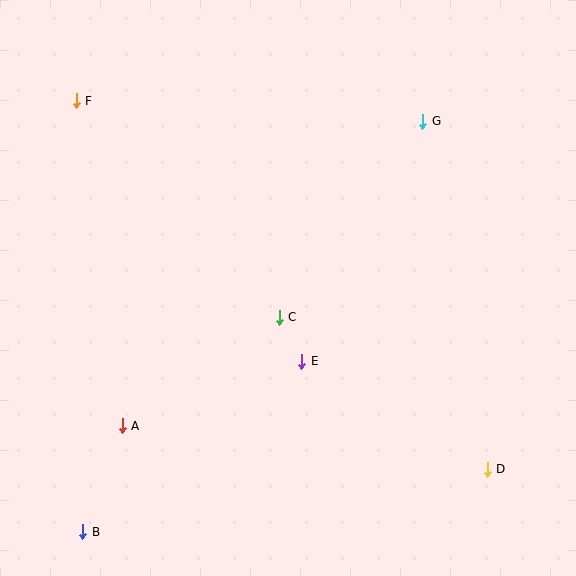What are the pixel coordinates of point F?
Point F is at (76, 101).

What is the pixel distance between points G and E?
The distance between G and E is 269 pixels.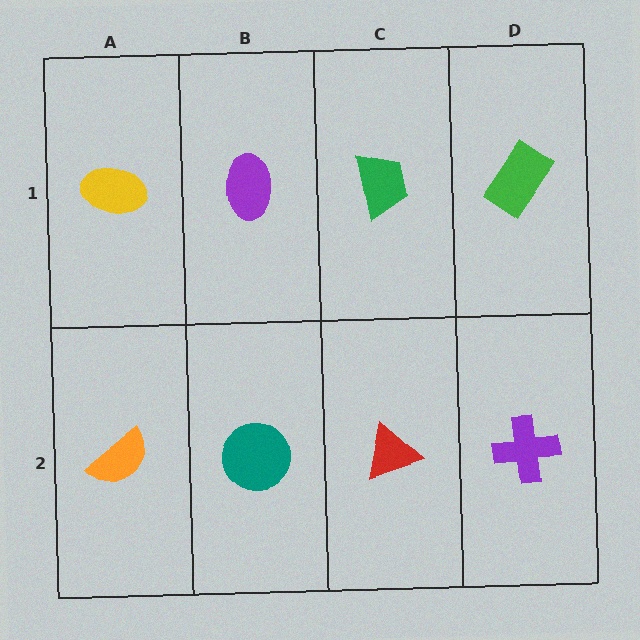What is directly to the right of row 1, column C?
A green rectangle.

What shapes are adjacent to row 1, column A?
An orange semicircle (row 2, column A), a purple ellipse (row 1, column B).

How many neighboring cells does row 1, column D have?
2.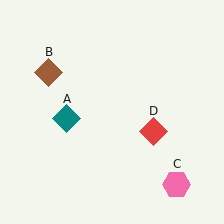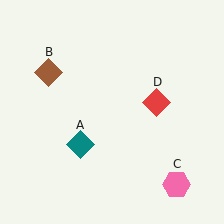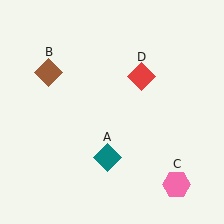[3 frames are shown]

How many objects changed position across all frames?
2 objects changed position: teal diamond (object A), red diamond (object D).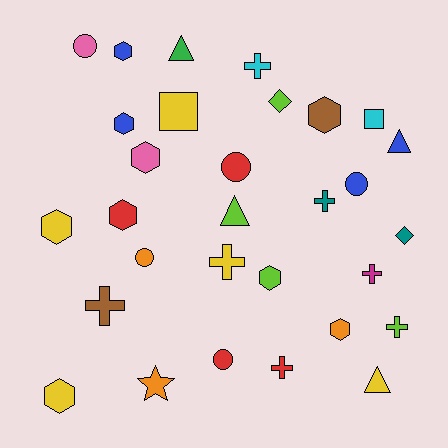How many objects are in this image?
There are 30 objects.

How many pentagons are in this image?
There are no pentagons.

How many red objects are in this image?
There are 4 red objects.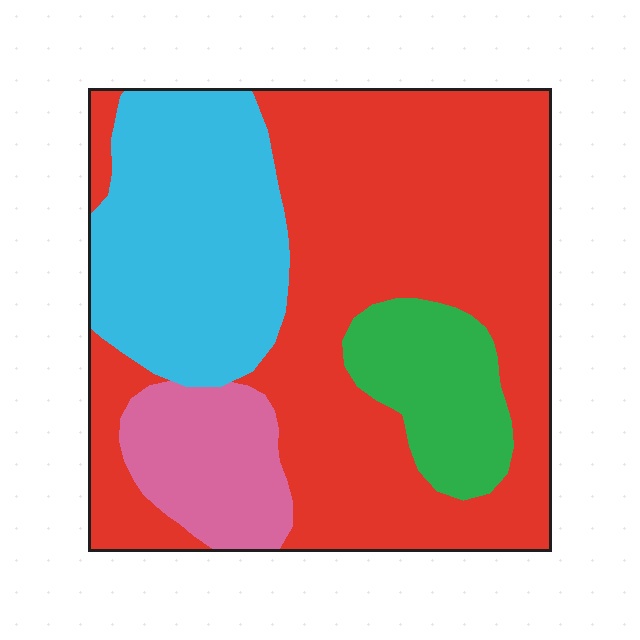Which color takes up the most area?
Red, at roughly 55%.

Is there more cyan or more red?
Red.